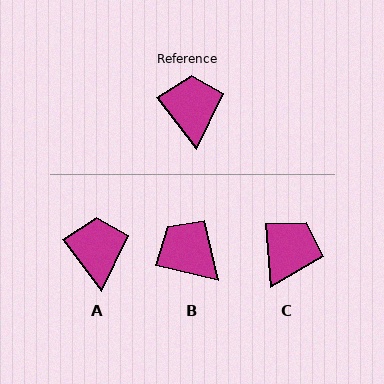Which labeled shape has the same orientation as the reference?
A.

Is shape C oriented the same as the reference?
No, it is off by about 33 degrees.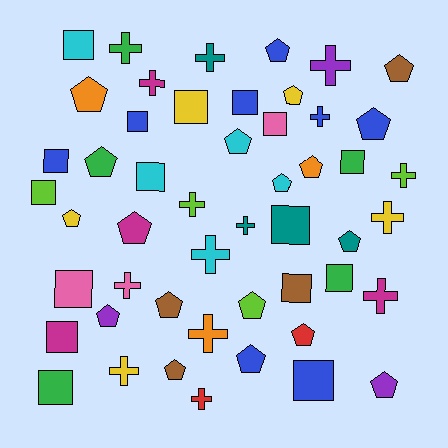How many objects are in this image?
There are 50 objects.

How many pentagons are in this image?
There are 19 pentagons.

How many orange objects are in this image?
There are 3 orange objects.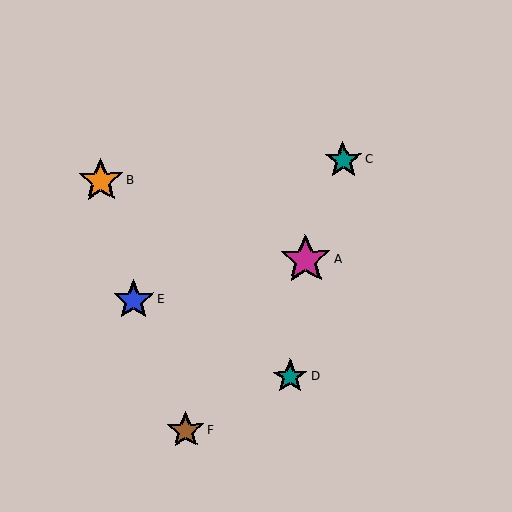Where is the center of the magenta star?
The center of the magenta star is at (306, 260).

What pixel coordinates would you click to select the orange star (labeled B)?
Click at (101, 181) to select the orange star B.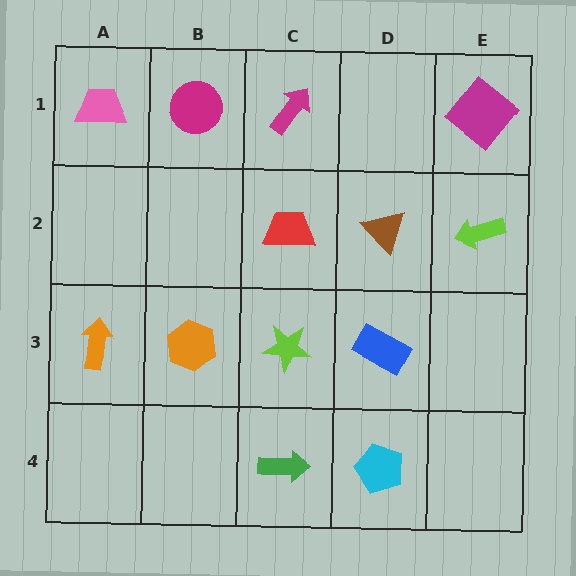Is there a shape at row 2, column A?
No, that cell is empty.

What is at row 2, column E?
A lime arrow.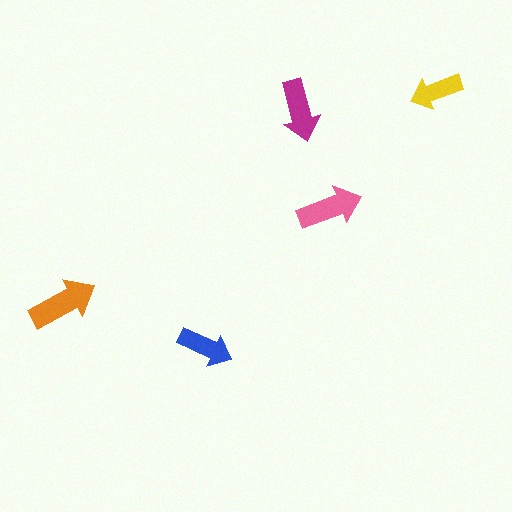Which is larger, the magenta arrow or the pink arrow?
The pink one.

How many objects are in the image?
There are 5 objects in the image.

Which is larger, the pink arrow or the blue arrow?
The pink one.